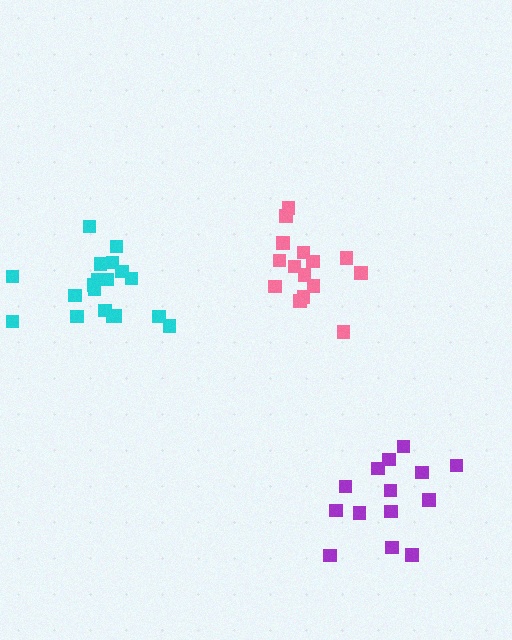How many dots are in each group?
Group 1: 19 dots, Group 2: 14 dots, Group 3: 15 dots (48 total).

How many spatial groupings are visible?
There are 3 spatial groupings.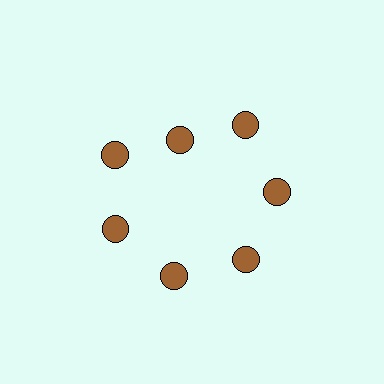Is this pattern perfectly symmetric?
No. The 7 brown circles are arranged in a ring, but one element near the 12 o'clock position is pulled inward toward the center, breaking the 7-fold rotational symmetry.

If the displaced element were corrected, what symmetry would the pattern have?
It would have 7-fold rotational symmetry — the pattern would map onto itself every 51 degrees.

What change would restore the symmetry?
The symmetry would be restored by moving it outward, back onto the ring so that all 7 circles sit at equal angles and equal distance from the center.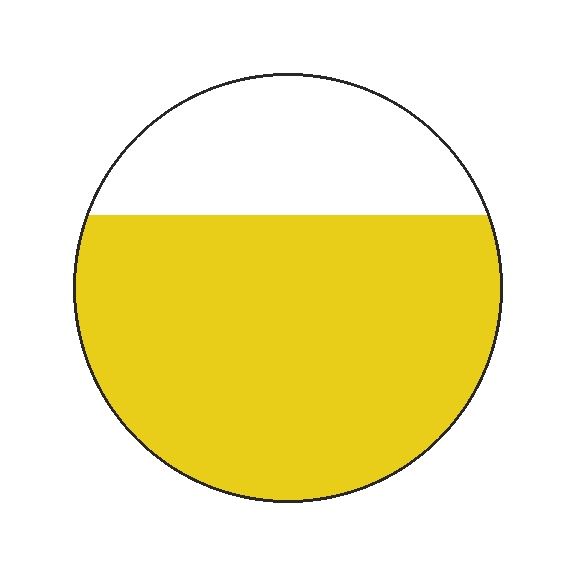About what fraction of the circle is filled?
About three quarters (3/4).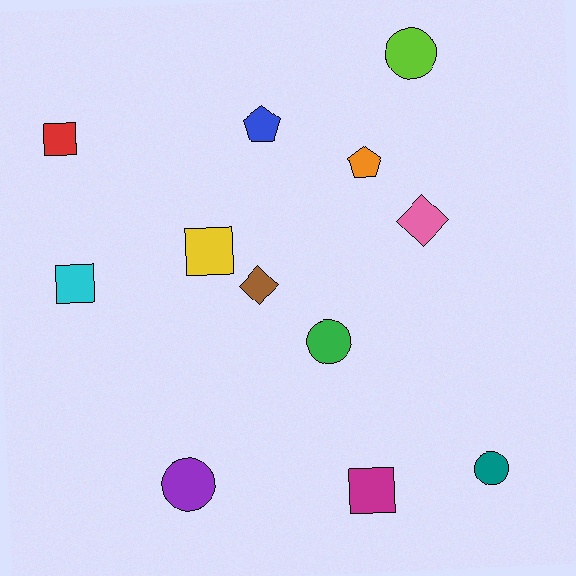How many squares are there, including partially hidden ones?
There are 4 squares.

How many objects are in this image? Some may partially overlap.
There are 12 objects.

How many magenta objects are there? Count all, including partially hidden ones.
There is 1 magenta object.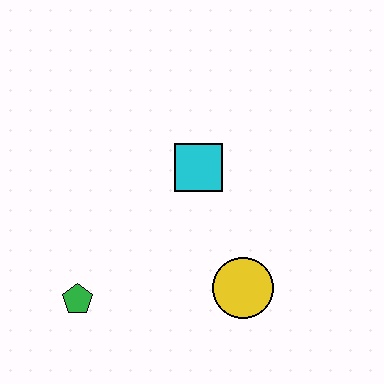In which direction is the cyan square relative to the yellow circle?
The cyan square is above the yellow circle.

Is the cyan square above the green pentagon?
Yes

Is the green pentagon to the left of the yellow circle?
Yes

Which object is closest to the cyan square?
The yellow circle is closest to the cyan square.